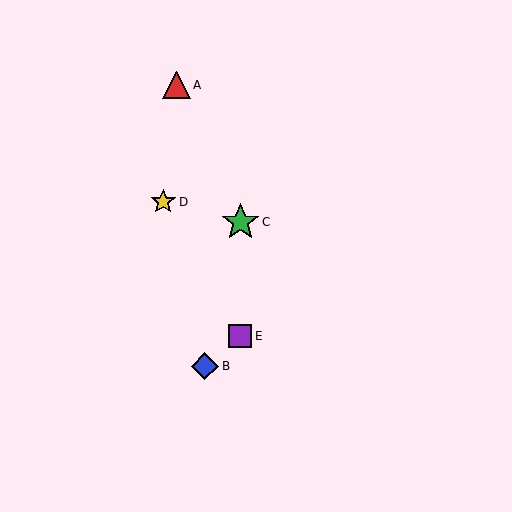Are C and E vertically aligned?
Yes, both are at x≈240.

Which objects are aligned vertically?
Objects C, E are aligned vertically.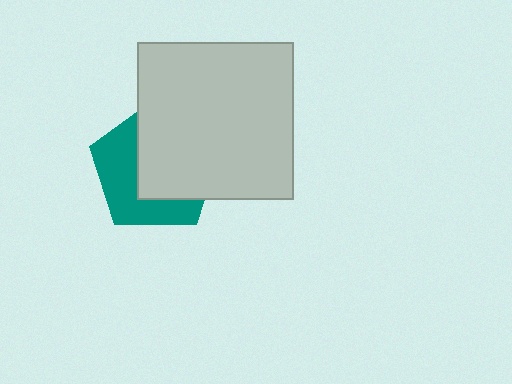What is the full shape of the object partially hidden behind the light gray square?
The partially hidden object is a teal pentagon.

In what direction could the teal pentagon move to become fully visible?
The teal pentagon could move left. That would shift it out from behind the light gray square entirely.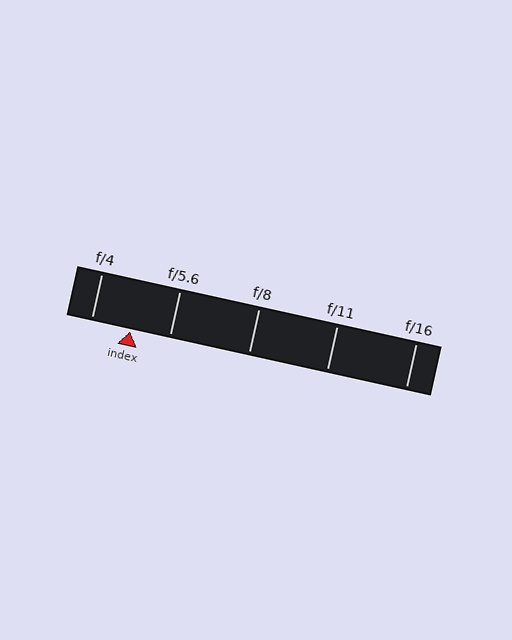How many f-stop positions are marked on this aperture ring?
There are 5 f-stop positions marked.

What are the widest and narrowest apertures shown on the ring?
The widest aperture shown is f/4 and the narrowest is f/16.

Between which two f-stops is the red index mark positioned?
The index mark is between f/4 and f/5.6.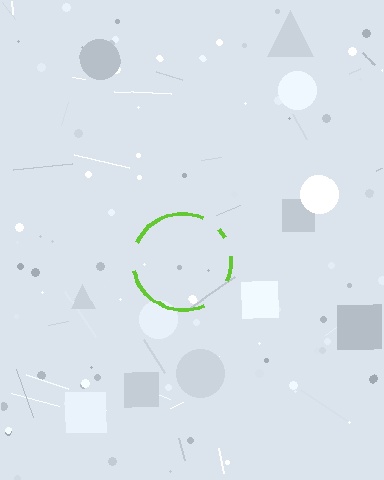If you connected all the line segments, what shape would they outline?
They would outline a circle.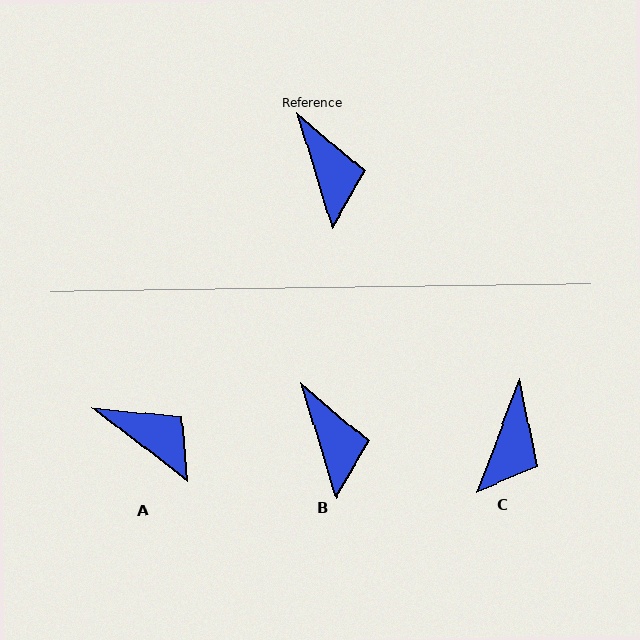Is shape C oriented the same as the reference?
No, it is off by about 38 degrees.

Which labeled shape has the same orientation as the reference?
B.